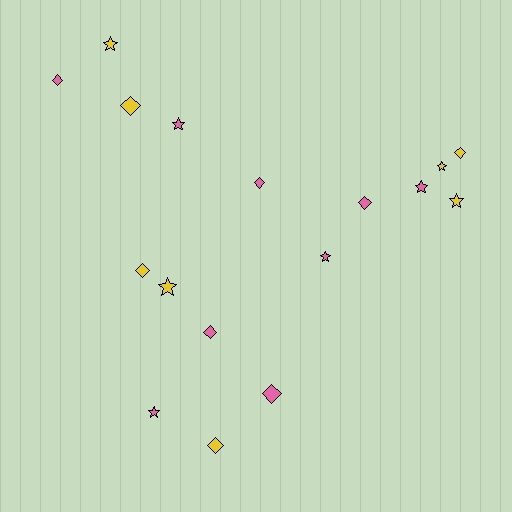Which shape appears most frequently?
Diamond, with 9 objects.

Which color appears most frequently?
Pink, with 9 objects.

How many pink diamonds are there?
There are 5 pink diamonds.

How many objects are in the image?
There are 17 objects.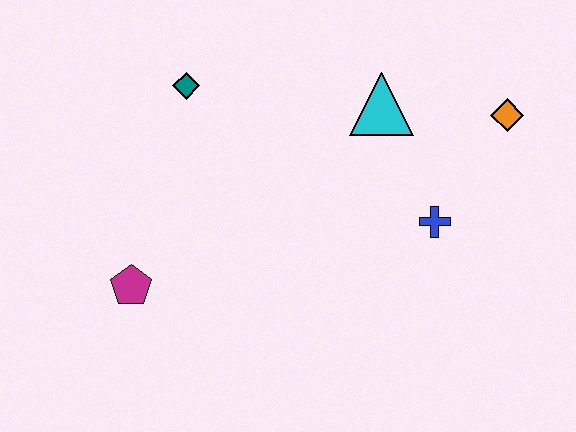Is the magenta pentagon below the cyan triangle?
Yes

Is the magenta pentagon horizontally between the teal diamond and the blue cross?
No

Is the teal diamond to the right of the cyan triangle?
No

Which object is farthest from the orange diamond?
The magenta pentagon is farthest from the orange diamond.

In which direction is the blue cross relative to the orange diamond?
The blue cross is below the orange diamond.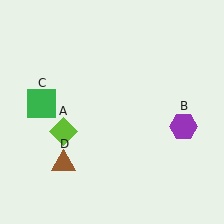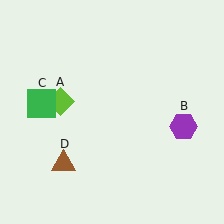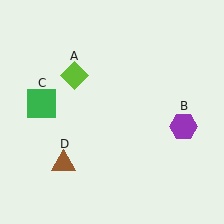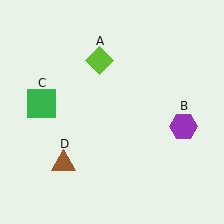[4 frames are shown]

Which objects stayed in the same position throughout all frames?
Purple hexagon (object B) and green square (object C) and brown triangle (object D) remained stationary.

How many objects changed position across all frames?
1 object changed position: lime diamond (object A).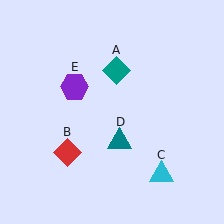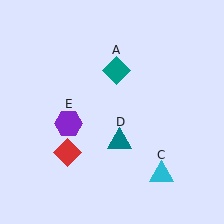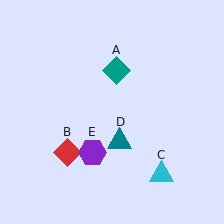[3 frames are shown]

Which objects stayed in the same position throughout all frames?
Teal diamond (object A) and red diamond (object B) and cyan triangle (object C) and teal triangle (object D) remained stationary.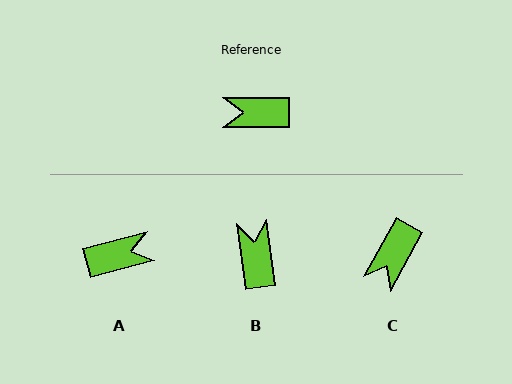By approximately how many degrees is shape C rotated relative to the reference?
Approximately 61 degrees counter-clockwise.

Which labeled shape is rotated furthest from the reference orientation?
A, about 166 degrees away.